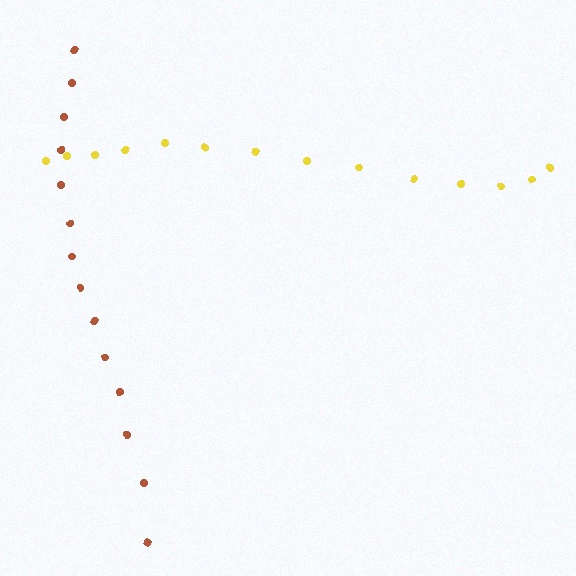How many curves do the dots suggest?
There are 2 distinct paths.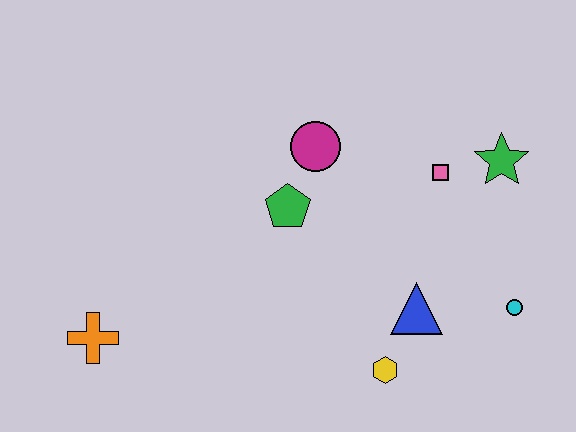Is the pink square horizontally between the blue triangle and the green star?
Yes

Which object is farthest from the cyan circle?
The orange cross is farthest from the cyan circle.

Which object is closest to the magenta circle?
The green pentagon is closest to the magenta circle.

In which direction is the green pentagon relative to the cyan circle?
The green pentagon is to the left of the cyan circle.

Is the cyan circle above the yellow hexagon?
Yes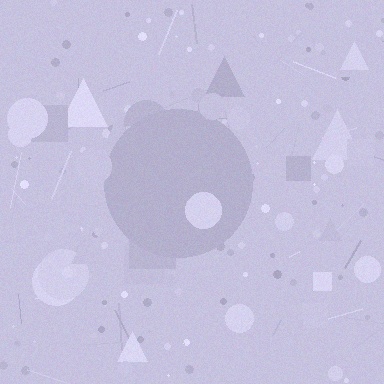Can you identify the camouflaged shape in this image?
The camouflaged shape is a circle.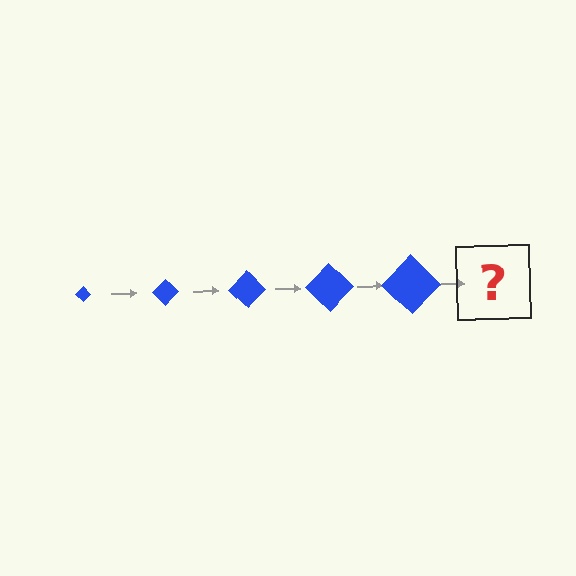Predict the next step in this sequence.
The next step is a blue diamond, larger than the previous one.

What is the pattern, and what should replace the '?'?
The pattern is that the diamond gets progressively larger each step. The '?' should be a blue diamond, larger than the previous one.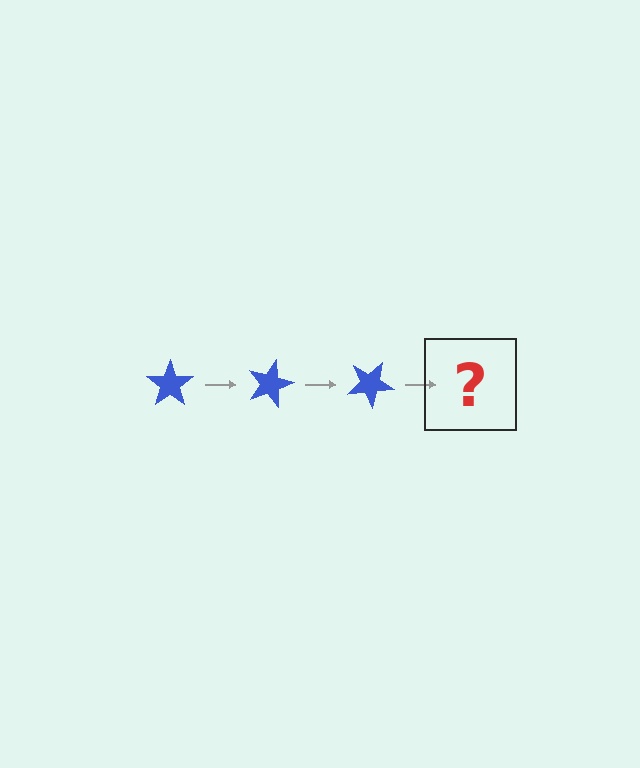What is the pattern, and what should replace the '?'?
The pattern is that the star rotates 15 degrees each step. The '?' should be a blue star rotated 45 degrees.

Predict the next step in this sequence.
The next step is a blue star rotated 45 degrees.